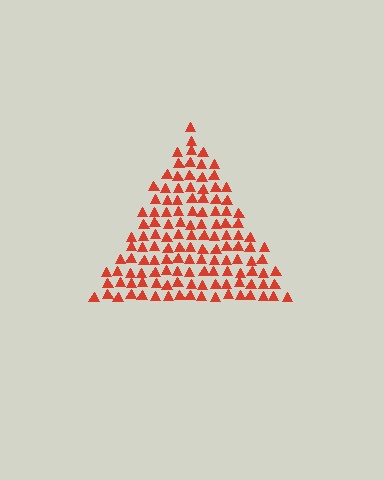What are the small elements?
The small elements are triangles.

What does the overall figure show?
The overall figure shows a triangle.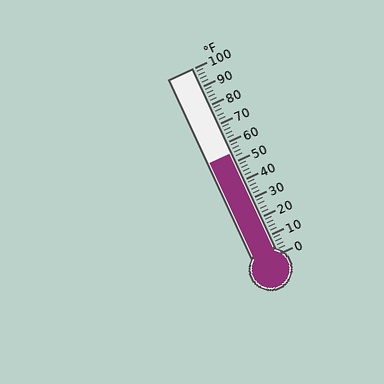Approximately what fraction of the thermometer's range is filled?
The thermometer is filled to approximately 55% of its range.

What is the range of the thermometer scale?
The thermometer scale ranges from 0°F to 100°F.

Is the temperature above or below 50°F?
The temperature is above 50°F.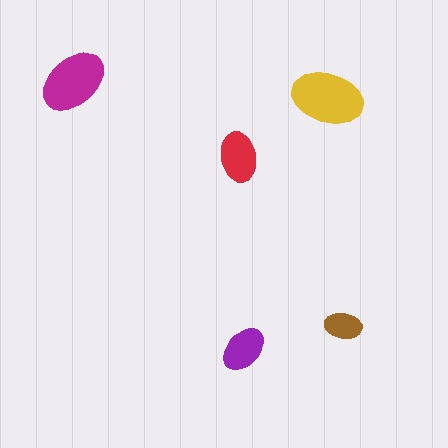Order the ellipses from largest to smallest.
the yellow one, the magenta one, the red one, the purple one, the brown one.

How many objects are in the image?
There are 5 objects in the image.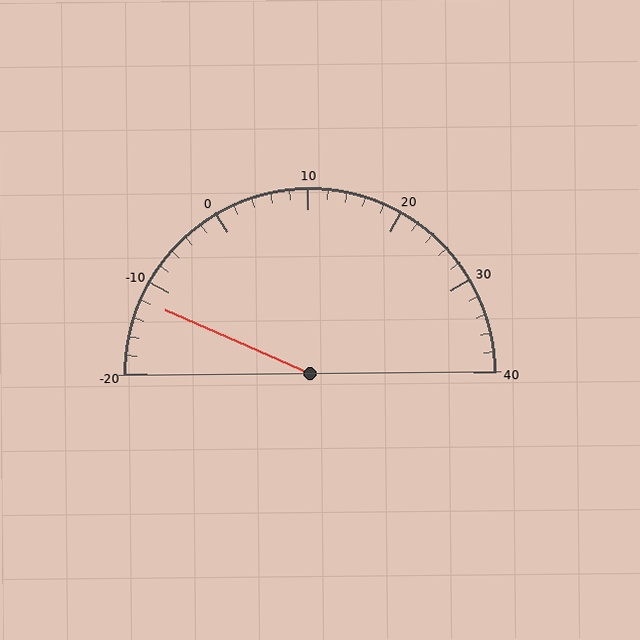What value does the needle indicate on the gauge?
The needle indicates approximately -12.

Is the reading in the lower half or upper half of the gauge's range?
The reading is in the lower half of the range (-20 to 40).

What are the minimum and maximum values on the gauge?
The gauge ranges from -20 to 40.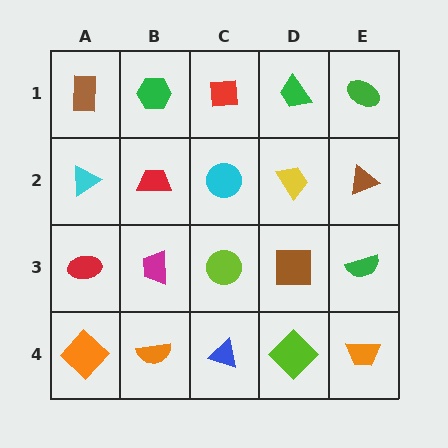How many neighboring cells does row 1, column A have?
2.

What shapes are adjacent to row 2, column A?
A brown rectangle (row 1, column A), a red ellipse (row 3, column A), a red trapezoid (row 2, column B).